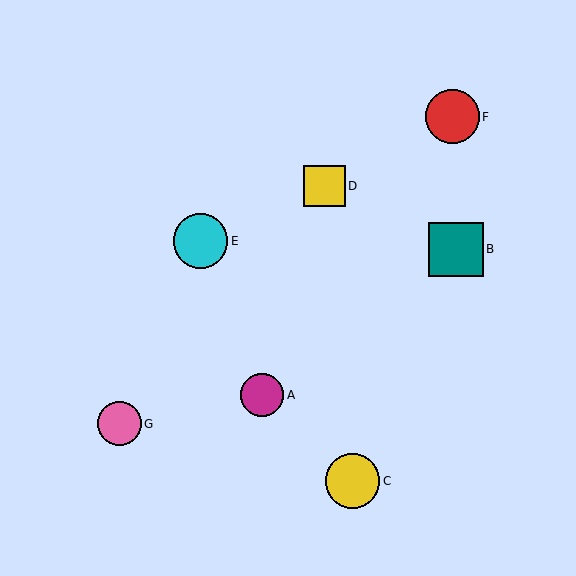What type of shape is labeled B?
Shape B is a teal square.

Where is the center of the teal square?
The center of the teal square is at (456, 249).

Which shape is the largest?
The yellow circle (labeled C) is the largest.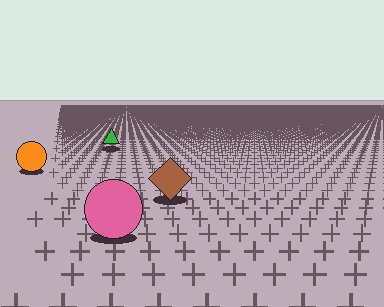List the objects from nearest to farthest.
From nearest to farthest: the pink circle, the brown diamond, the orange circle, the green triangle.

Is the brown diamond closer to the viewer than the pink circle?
No. The pink circle is closer — you can tell from the texture gradient: the ground texture is coarser near it.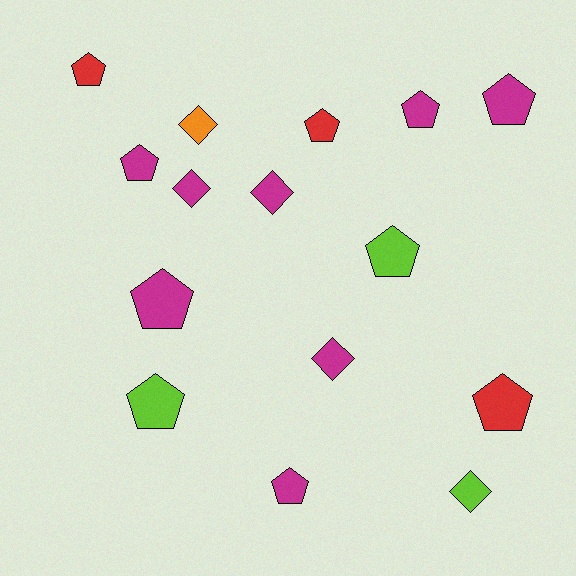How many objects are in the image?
There are 15 objects.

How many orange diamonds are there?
There is 1 orange diamond.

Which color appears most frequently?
Magenta, with 8 objects.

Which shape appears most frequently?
Pentagon, with 10 objects.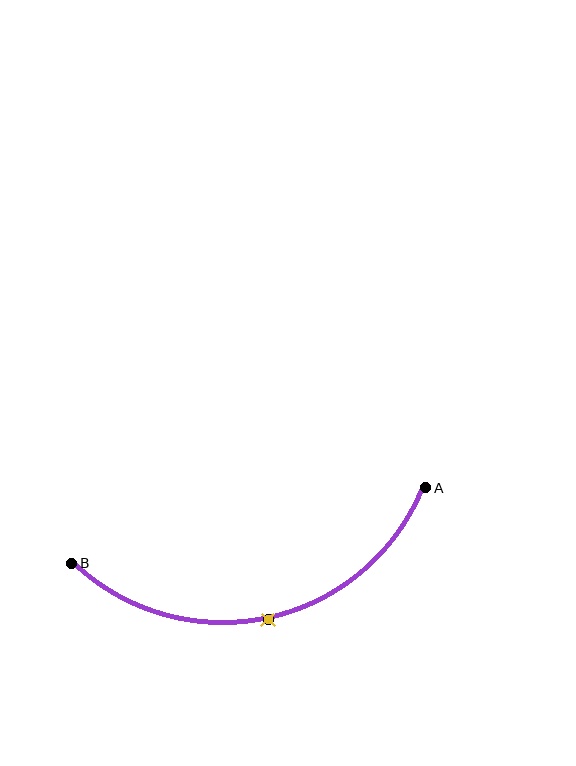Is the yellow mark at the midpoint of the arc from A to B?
Yes. The yellow mark lies on the arc at equal arc-length from both A and B — it is the arc midpoint.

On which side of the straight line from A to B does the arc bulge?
The arc bulges below the straight line connecting A and B.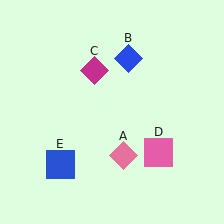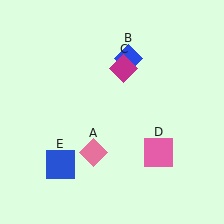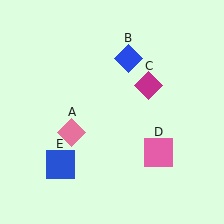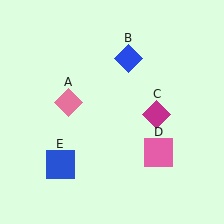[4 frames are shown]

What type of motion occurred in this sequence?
The pink diamond (object A), magenta diamond (object C) rotated clockwise around the center of the scene.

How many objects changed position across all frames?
2 objects changed position: pink diamond (object A), magenta diamond (object C).